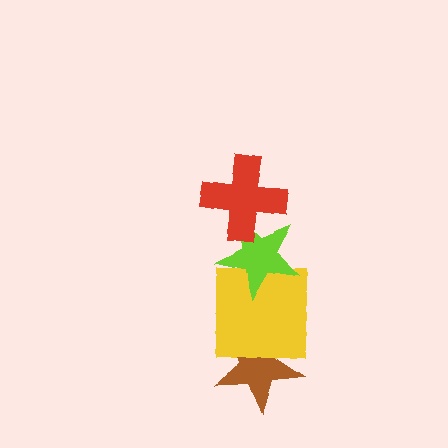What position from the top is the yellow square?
The yellow square is 3rd from the top.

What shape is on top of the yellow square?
The lime star is on top of the yellow square.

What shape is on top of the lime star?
The red cross is on top of the lime star.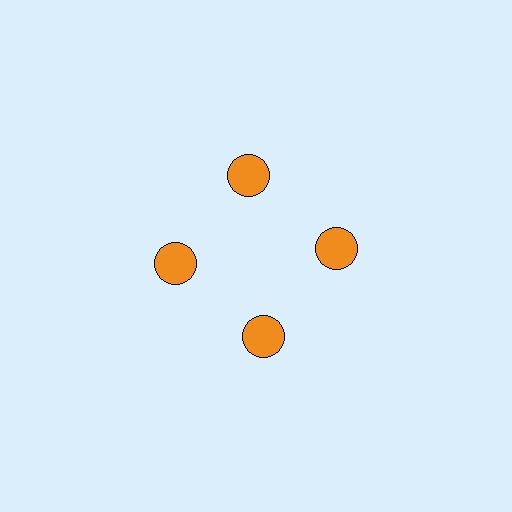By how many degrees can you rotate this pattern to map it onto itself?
The pattern maps onto itself every 90 degrees of rotation.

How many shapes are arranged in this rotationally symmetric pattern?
There are 4 shapes, arranged in 4 groups of 1.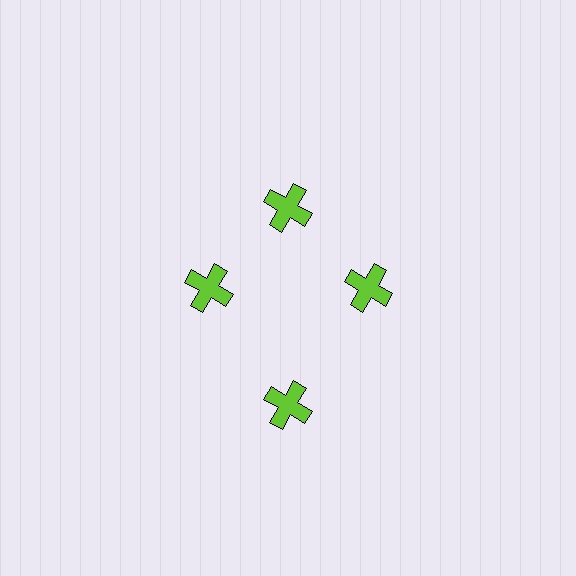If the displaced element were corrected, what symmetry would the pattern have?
It would have 4-fold rotational symmetry — the pattern would map onto itself every 90 degrees.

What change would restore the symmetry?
The symmetry would be restored by moving it inward, back onto the ring so that all 4 crosses sit at equal angles and equal distance from the center.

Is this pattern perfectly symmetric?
No. The 4 lime crosses are arranged in a ring, but one element near the 6 o'clock position is pushed outward from the center, breaking the 4-fold rotational symmetry.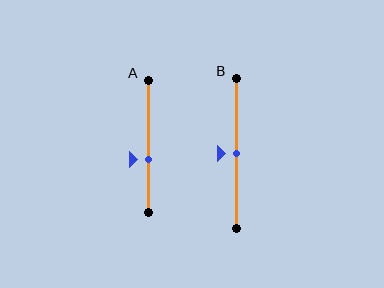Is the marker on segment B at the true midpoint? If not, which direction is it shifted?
Yes, the marker on segment B is at the true midpoint.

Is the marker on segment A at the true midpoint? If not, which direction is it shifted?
No, the marker on segment A is shifted downward by about 10% of the segment length.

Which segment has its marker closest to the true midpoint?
Segment B has its marker closest to the true midpoint.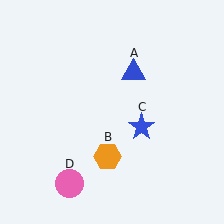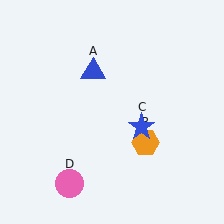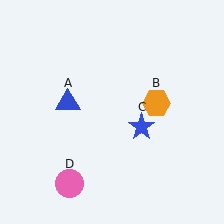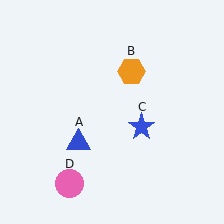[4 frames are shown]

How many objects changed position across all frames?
2 objects changed position: blue triangle (object A), orange hexagon (object B).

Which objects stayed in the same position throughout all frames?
Blue star (object C) and pink circle (object D) remained stationary.